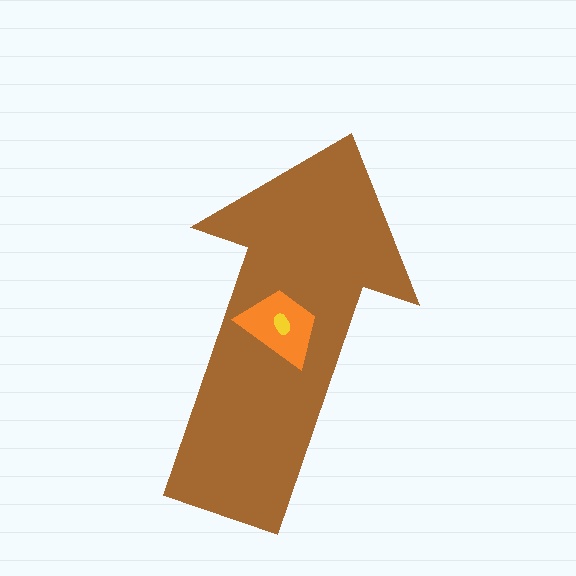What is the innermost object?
The yellow ellipse.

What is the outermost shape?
The brown arrow.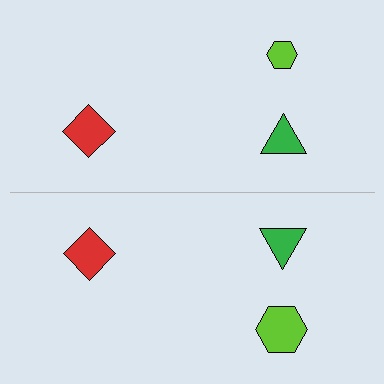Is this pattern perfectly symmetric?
No, the pattern is not perfectly symmetric. The lime hexagon on the bottom side has a different size than its mirror counterpart.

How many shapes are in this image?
There are 6 shapes in this image.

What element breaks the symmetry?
The lime hexagon on the bottom side has a different size than its mirror counterpart.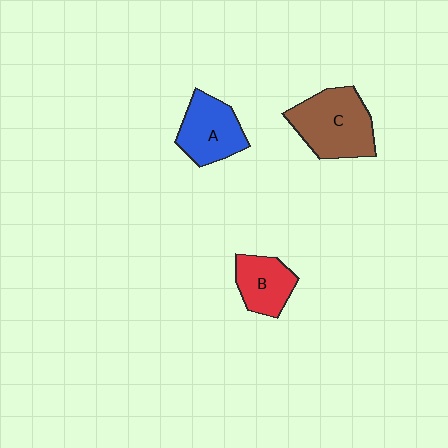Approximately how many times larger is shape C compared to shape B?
Approximately 1.6 times.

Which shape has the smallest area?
Shape B (red).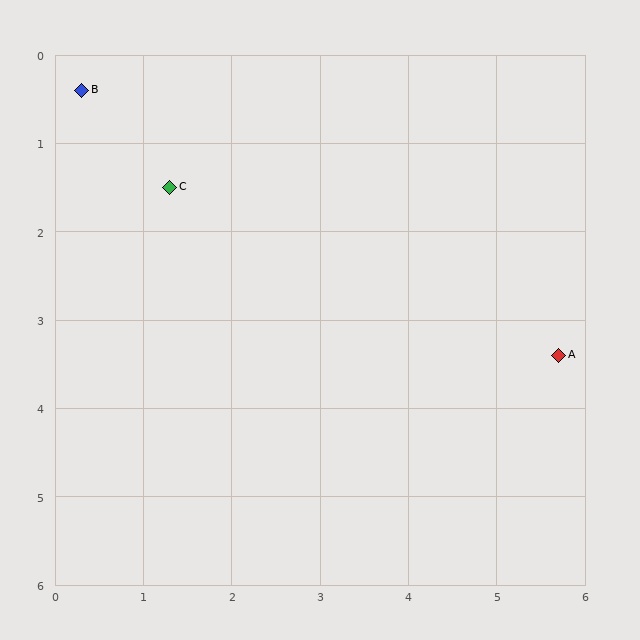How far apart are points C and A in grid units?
Points C and A are about 4.8 grid units apart.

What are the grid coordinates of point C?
Point C is at approximately (1.3, 1.5).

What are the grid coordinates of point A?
Point A is at approximately (5.7, 3.4).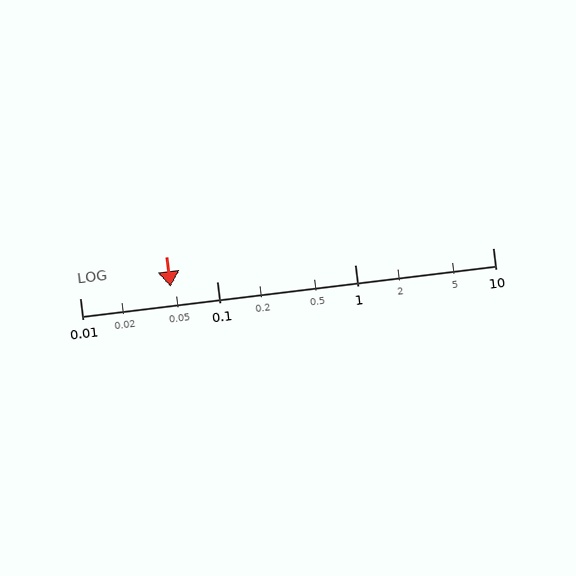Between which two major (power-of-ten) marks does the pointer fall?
The pointer is between 0.01 and 0.1.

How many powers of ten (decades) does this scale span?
The scale spans 3 decades, from 0.01 to 10.